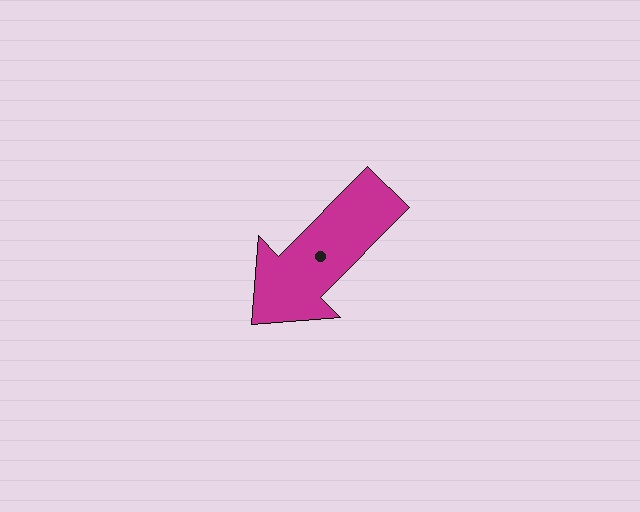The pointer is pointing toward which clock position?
Roughly 7 o'clock.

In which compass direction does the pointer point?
Southwest.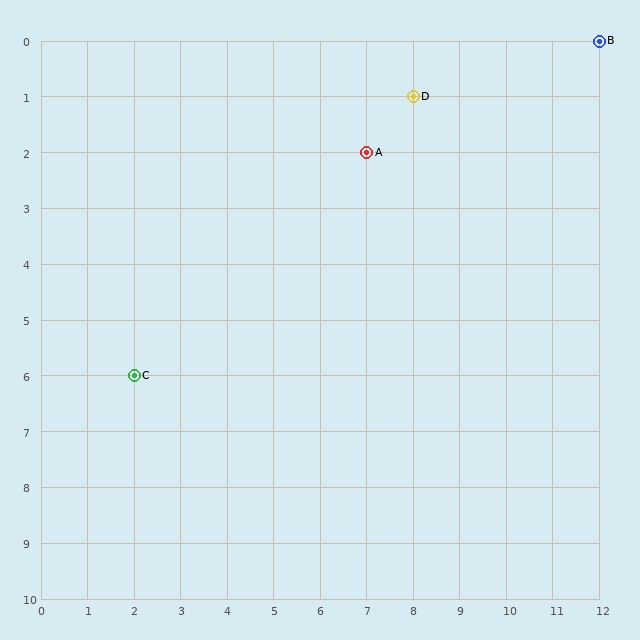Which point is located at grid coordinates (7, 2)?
Point A is at (7, 2).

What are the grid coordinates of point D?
Point D is at grid coordinates (8, 1).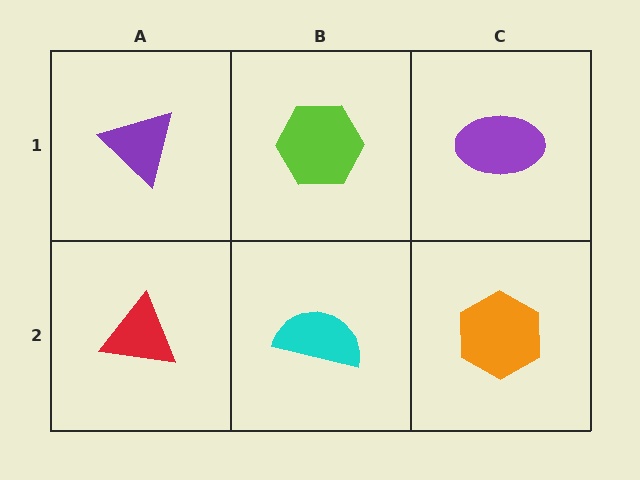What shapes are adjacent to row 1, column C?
An orange hexagon (row 2, column C), a lime hexagon (row 1, column B).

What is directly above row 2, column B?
A lime hexagon.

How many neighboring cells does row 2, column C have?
2.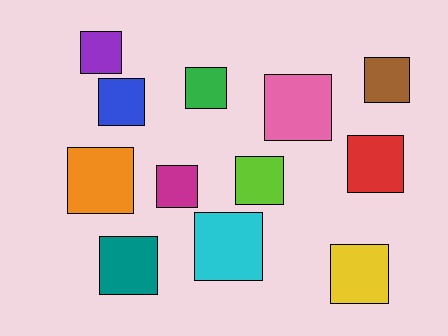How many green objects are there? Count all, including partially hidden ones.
There is 1 green object.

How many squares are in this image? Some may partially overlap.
There are 12 squares.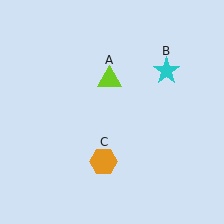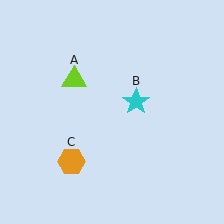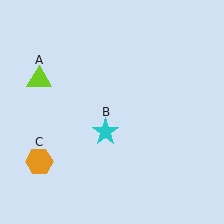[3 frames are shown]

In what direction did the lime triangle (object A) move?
The lime triangle (object A) moved left.